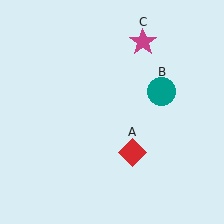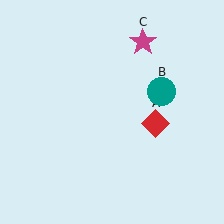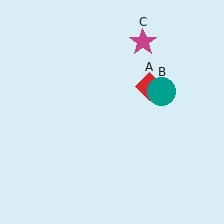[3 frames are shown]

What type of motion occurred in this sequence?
The red diamond (object A) rotated counterclockwise around the center of the scene.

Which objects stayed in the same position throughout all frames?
Teal circle (object B) and magenta star (object C) remained stationary.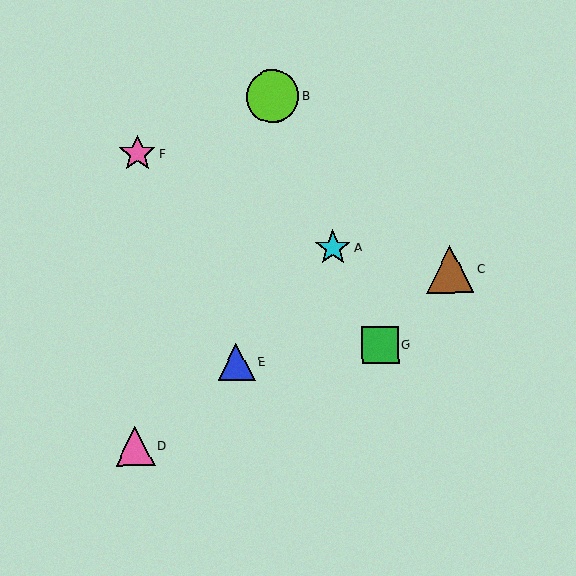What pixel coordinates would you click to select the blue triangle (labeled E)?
Click at (236, 362) to select the blue triangle E.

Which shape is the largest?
The lime circle (labeled B) is the largest.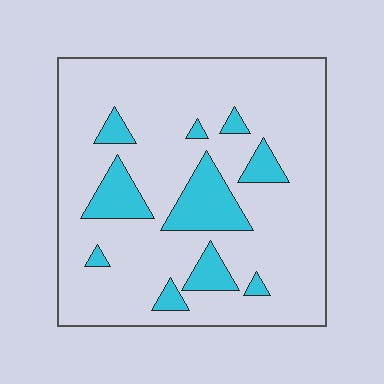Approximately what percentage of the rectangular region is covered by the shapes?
Approximately 15%.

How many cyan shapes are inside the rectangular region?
10.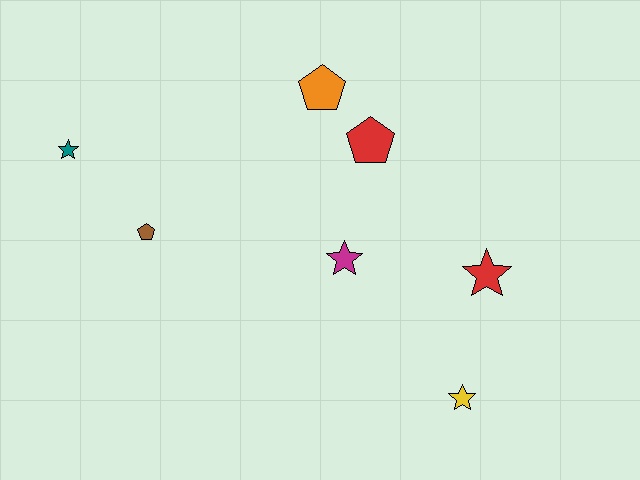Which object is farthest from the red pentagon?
The teal star is farthest from the red pentagon.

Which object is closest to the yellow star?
The red star is closest to the yellow star.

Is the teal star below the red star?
No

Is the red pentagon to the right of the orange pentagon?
Yes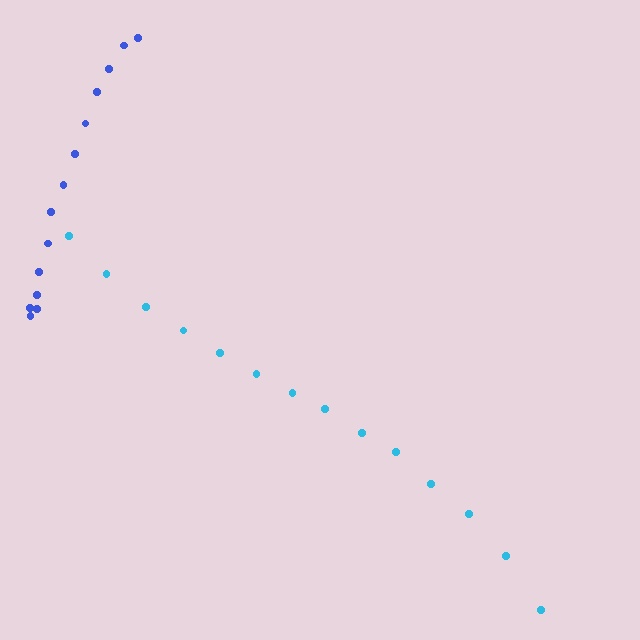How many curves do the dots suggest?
There are 2 distinct paths.